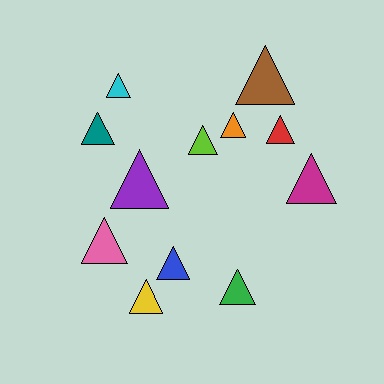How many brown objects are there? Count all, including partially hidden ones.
There is 1 brown object.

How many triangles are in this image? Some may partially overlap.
There are 12 triangles.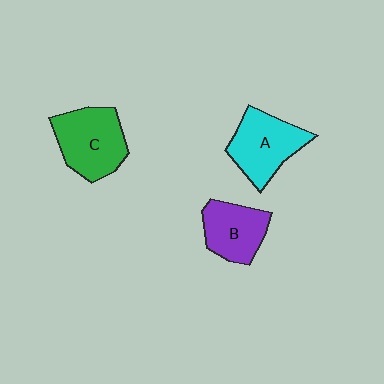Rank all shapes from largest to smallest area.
From largest to smallest: C (green), A (cyan), B (purple).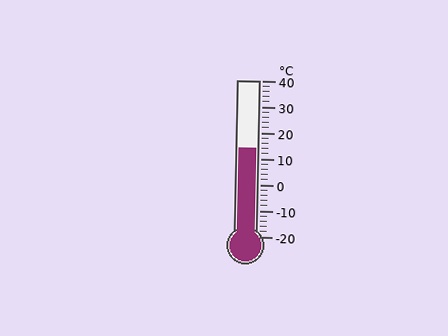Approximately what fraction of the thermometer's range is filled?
The thermometer is filled to approximately 55% of its range.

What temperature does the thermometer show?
The thermometer shows approximately 14°C.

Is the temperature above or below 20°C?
The temperature is below 20°C.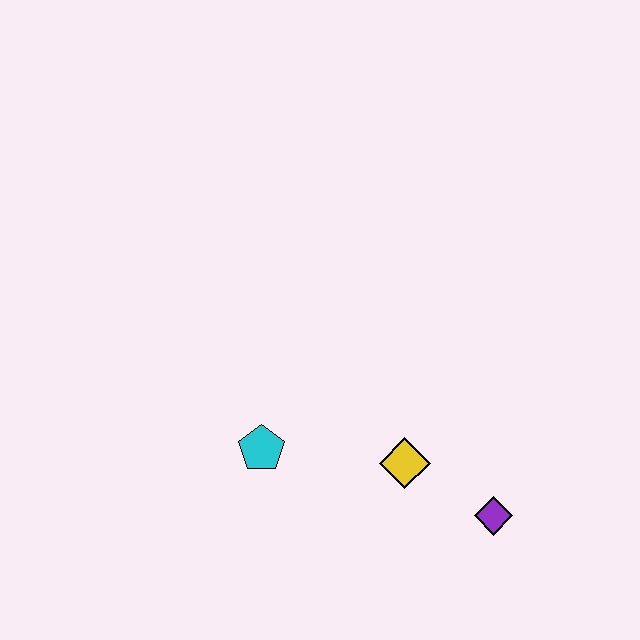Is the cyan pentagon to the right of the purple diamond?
No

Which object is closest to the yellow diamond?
The purple diamond is closest to the yellow diamond.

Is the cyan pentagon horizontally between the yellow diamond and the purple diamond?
No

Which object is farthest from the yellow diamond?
The cyan pentagon is farthest from the yellow diamond.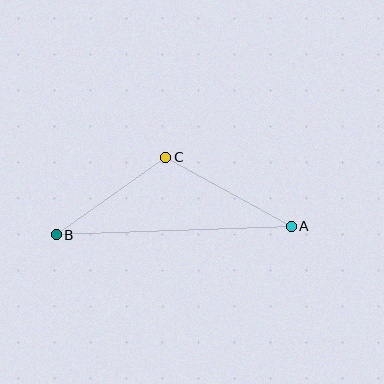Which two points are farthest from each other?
Points A and B are farthest from each other.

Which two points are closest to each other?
Points B and C are closest to each other.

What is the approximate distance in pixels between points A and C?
The distance between A and C is approximately 144 pixels.